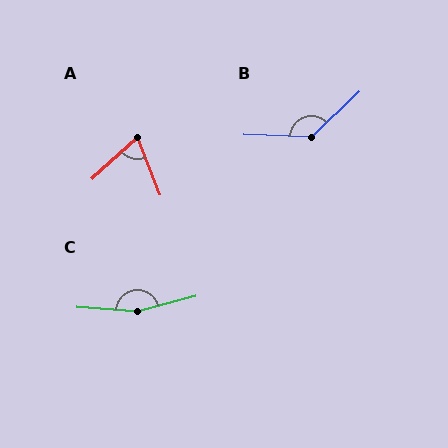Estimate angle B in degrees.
Approximately 134 degrees.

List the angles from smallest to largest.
A (70°), B (134°), C (160°).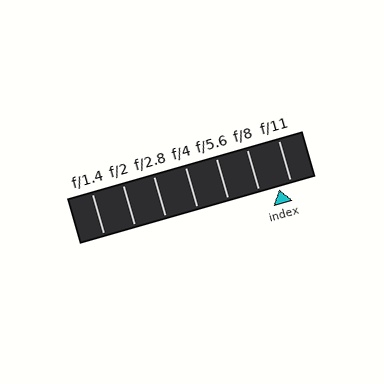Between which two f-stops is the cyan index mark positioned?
The index mark is between f/8 and f/11.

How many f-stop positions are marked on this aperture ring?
There are 7 f-stop positions marked.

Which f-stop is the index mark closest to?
The index mark is closest to f/11.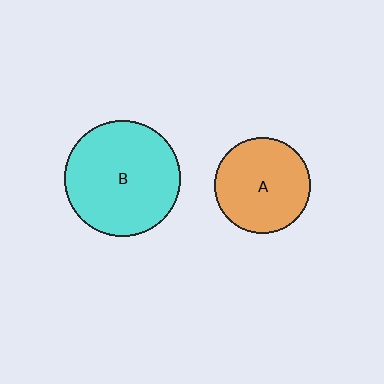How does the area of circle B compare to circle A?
Approximately 1.5 times.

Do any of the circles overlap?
No, none of the circles overlap.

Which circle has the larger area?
Circle B (cyan).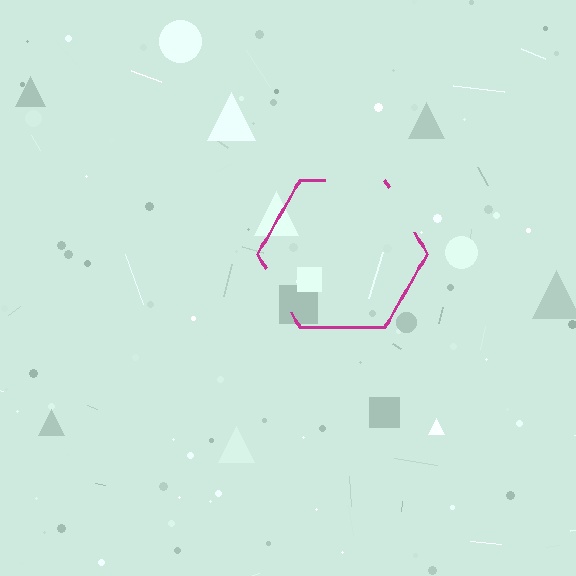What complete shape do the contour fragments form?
The contour fragments form a hexagon.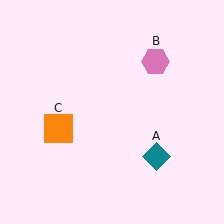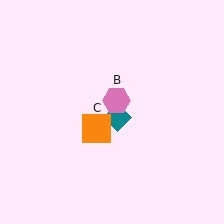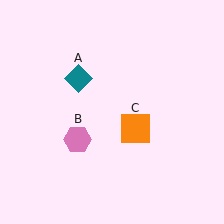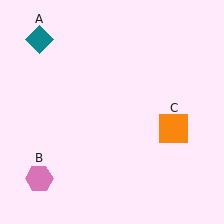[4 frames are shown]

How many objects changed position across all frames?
3 objects changed position: teal diamond (object A), pink hexagon (object B), orange square (object C).